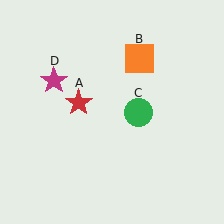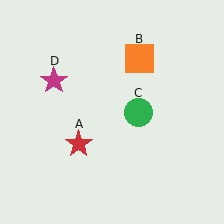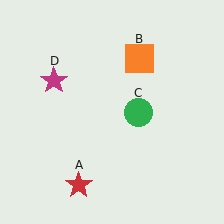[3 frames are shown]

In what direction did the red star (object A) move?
The red star (object A) moved down.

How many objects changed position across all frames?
1 object changed position: red star (object A).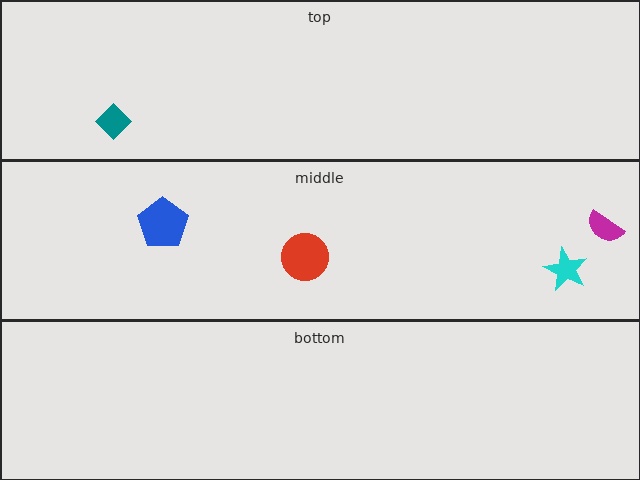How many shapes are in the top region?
1.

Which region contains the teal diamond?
The top region.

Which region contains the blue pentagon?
The middle region.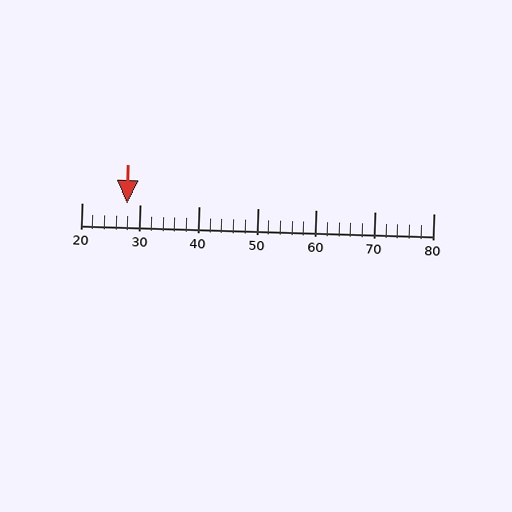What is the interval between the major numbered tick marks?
The major tick marks are spaced 10 units apart.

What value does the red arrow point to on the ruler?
The red arrow points to approximately 28.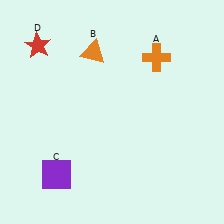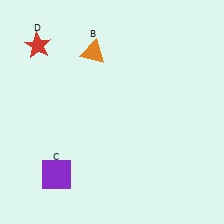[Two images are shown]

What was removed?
The orange cross (A) was removed in Image 2.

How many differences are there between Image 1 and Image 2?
There is 1 difference between the two images.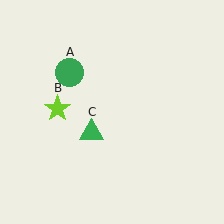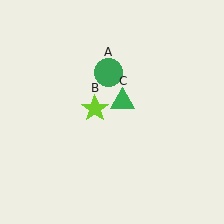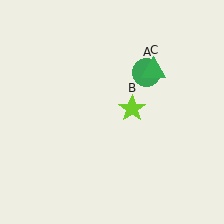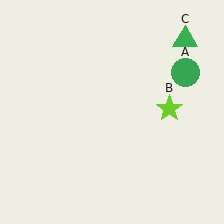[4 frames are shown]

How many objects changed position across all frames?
3 objects changed position: green circle (object A), lime star (object B), green triangle (object C).